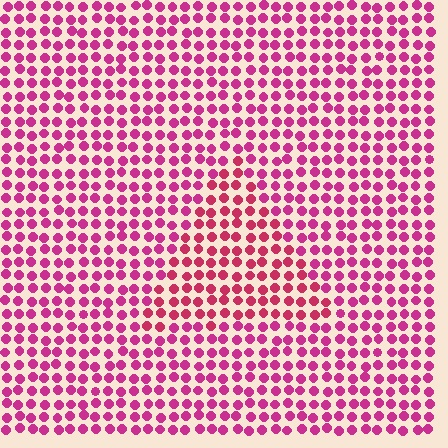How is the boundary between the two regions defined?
The boundary is defined purely by a slight shift in hue (about 19 degrees). Spacing, size, and orientation are identical on both sides.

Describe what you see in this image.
The image is filled with small magenta elements in a uniform arrangement. A triangle-shaped region is visible where the elements are tinted to a slightly different hue, forming a subtle color boundary.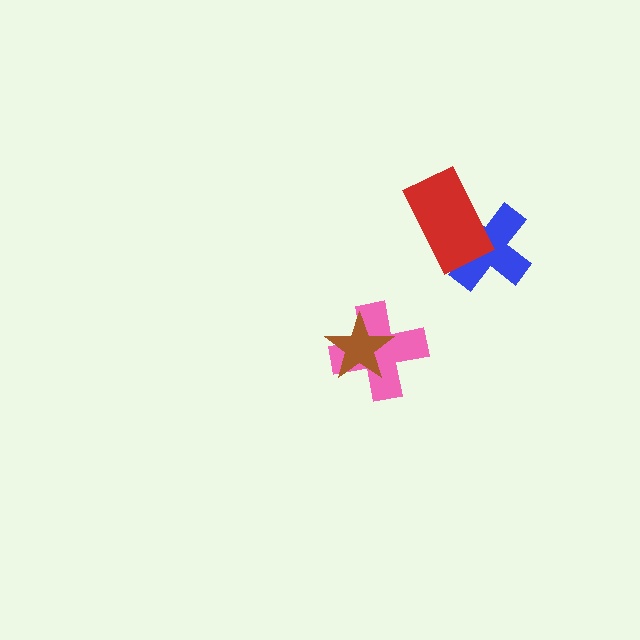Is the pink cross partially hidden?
Yes, it is partially covered by another shape.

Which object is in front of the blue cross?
The red rectangle is in front of the blue cross.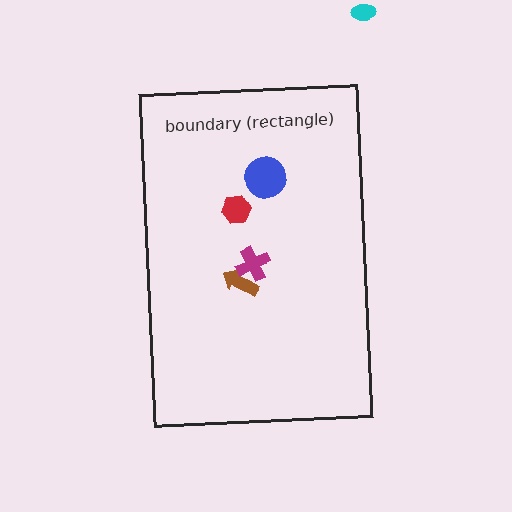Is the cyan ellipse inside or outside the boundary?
Outside.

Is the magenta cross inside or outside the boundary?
Inside.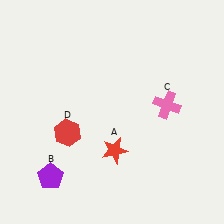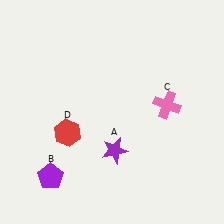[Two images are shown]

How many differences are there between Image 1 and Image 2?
There is 1 difference between the two images.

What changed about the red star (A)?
In Image 1, A is red. In Image 2, it changed to purple.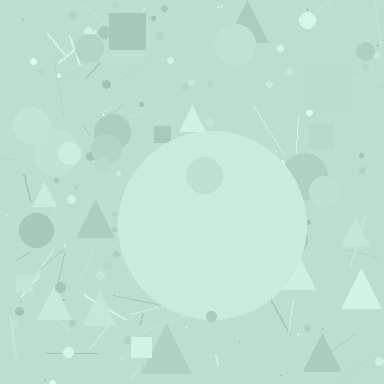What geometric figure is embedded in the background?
A circle is embedded in the background.